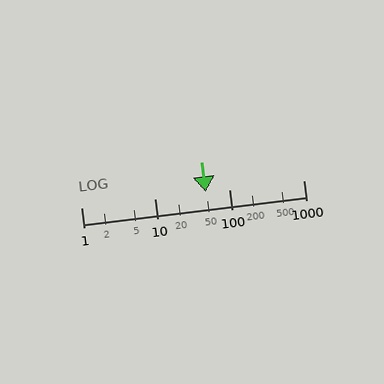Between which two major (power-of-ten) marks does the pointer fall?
The pointer is between 10 and 100.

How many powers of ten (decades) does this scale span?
The scale spans 3 decades, from 1 to 1000.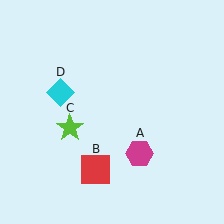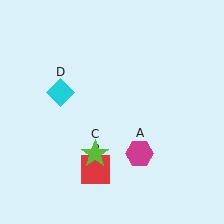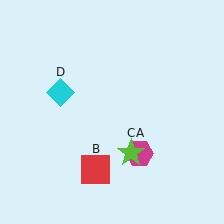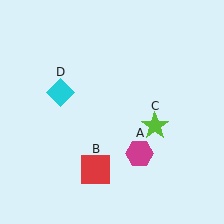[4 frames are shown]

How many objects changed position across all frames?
1 object changed position: lime star (object C).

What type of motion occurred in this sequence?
The lime star (object C) rotated counterclockwise around the center of the scene.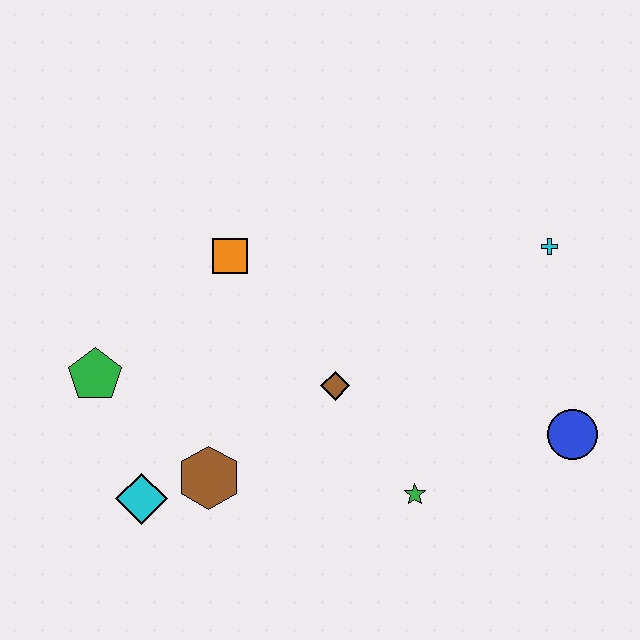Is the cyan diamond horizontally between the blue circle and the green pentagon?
Yes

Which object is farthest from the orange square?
The blue circle is farthest from the orange square.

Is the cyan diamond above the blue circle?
No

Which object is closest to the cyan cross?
The blue circle is closest to the cyan cross.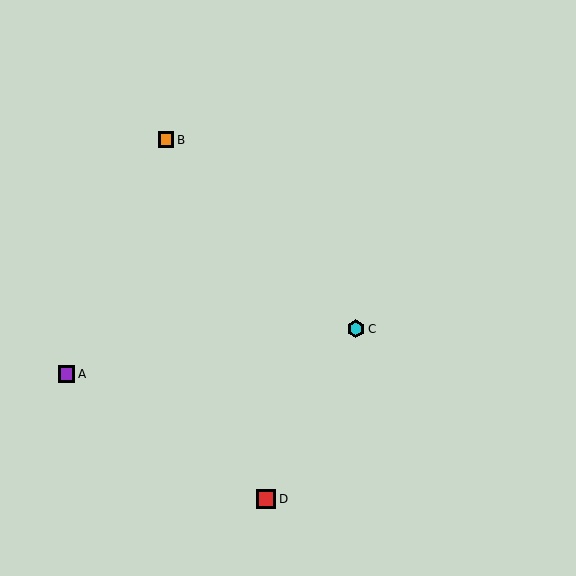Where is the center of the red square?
The center of the red square is at (266, 499).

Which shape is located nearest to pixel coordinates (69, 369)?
The purple square (labeled A) at (66, 374) is nearest to that location.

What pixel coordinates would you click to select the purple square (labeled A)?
Click at (66, 374) to select the purple square A.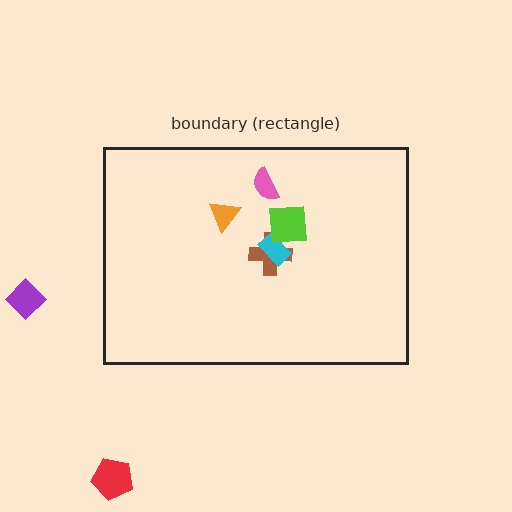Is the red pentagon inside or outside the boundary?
Outside.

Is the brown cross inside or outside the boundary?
Inside.